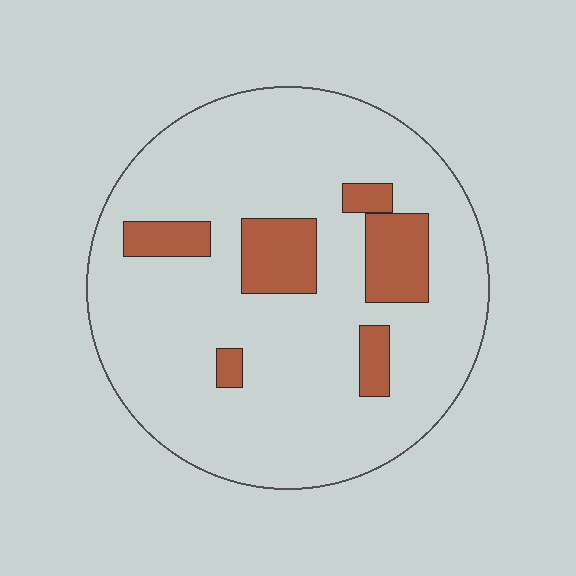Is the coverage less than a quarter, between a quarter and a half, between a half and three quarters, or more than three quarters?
Less than a quarter.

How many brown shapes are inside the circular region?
6.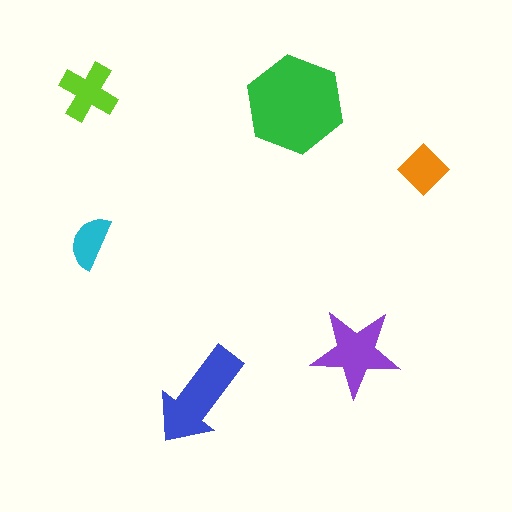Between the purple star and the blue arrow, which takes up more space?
The blue arrow.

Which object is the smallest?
The cyan semicircle.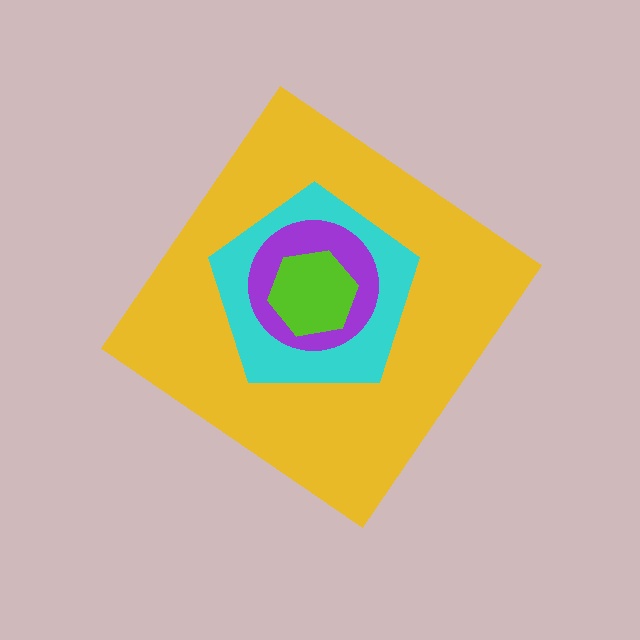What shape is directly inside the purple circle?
The lime hexagon.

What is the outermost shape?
The yellow diamond.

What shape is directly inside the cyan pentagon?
The purple circle.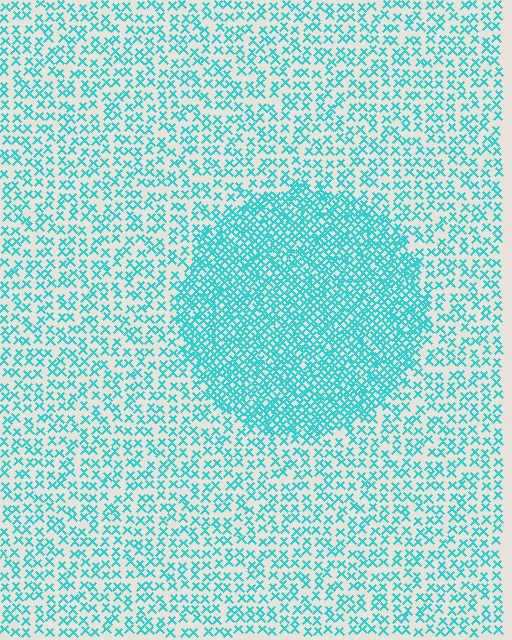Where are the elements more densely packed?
The elements are more densely packed inside the circle boundary.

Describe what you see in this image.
The image contains small cyan elements arranged at two different densities. A circle-shaped region is visible where the elements are more densely packed than the surrounding area.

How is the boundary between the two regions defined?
The boundary is defined by a change in element density (approximately 2.3x ratio). All elements are the same color, size, and shape.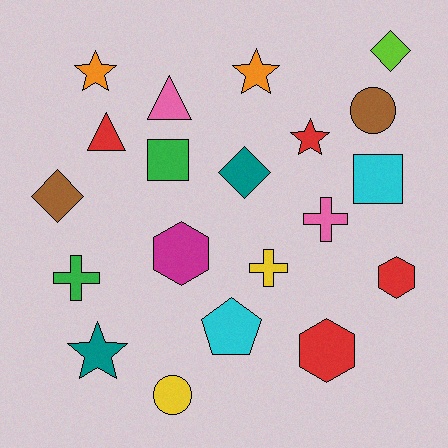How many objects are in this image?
There are 20 objects.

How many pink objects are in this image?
There are 2 pink objects.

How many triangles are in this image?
There are 2 triangles.